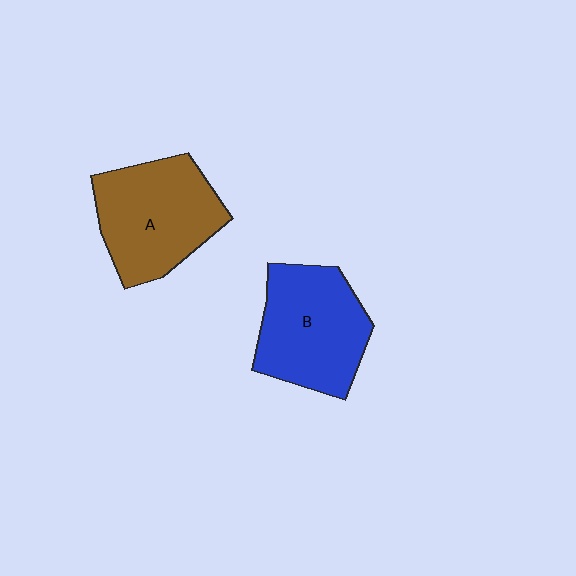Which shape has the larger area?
Shape A (brown).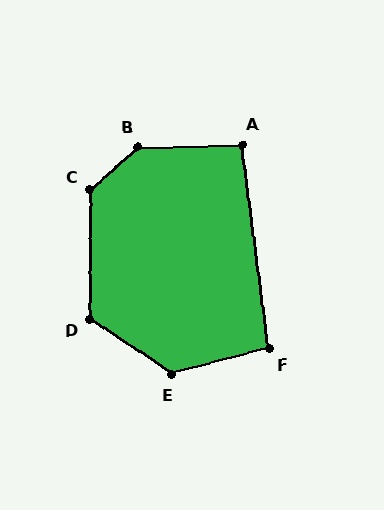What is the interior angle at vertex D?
Approximately 124 degrees (obtuse).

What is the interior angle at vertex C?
Approximately 132 degrees (obtuse).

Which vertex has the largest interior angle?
B, at approximately 139 degrees.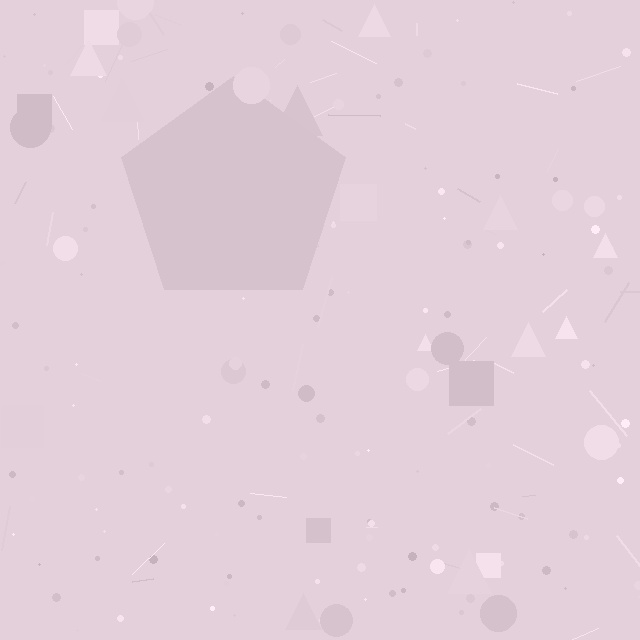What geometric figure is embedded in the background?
A pentagon is embedded in the background.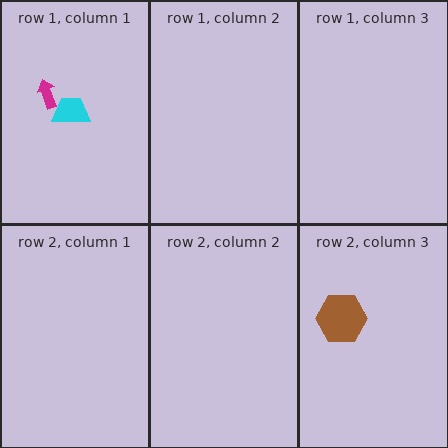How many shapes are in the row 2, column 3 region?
1.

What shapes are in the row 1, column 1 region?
The cyan trapezoid, the magenta arrow.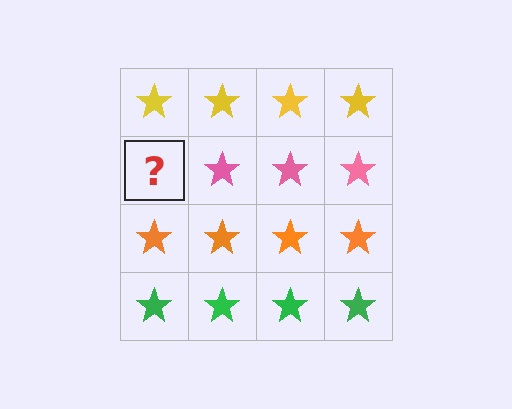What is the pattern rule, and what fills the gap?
The rule is that each row has a consistent color. The gap should be filled with a pink star.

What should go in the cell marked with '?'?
The missing cell should contain a pink star.